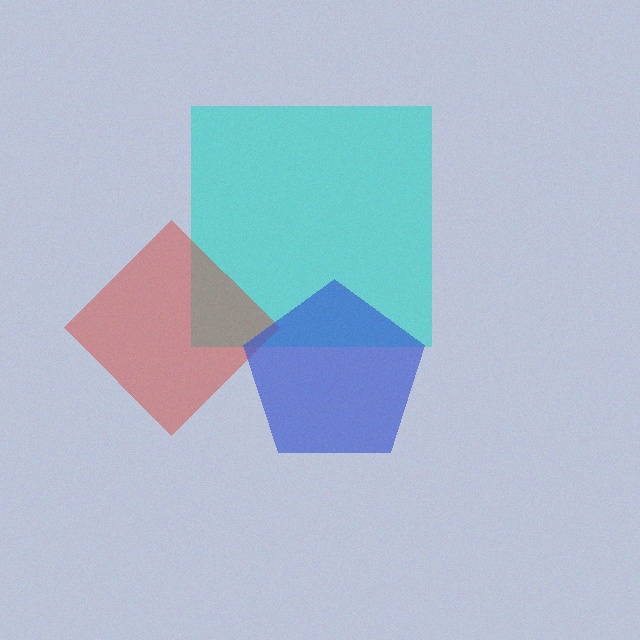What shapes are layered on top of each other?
The layered shapes are: a cyan square, a red diamond, a blue pentagon.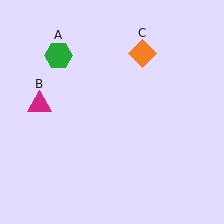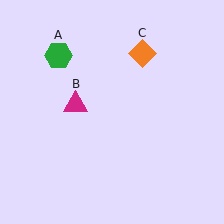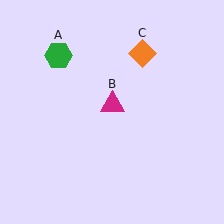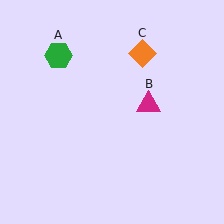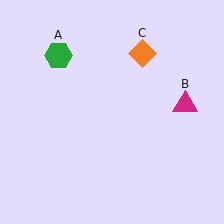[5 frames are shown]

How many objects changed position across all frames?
1 object changed position: magenta triangle (object B).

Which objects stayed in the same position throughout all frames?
Green hexagon (object A) and orange diamond (object C) remained stationary.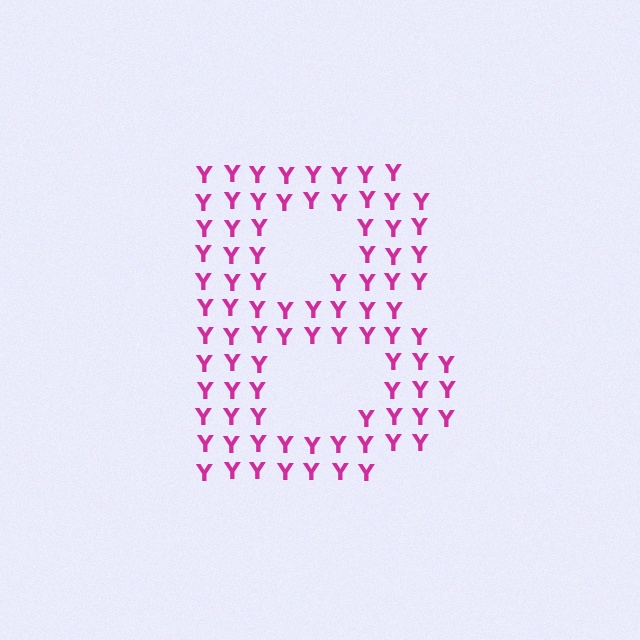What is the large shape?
The large shape is the letter B.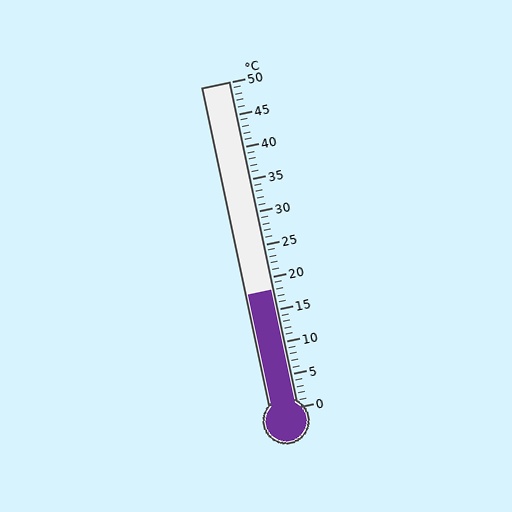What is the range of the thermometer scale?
The thermometer scale ranges from 0°C to 50°C.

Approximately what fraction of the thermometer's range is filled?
The thermometer is filled to approximately 35% of its range.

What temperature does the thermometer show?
The thermometer shows approximately 18°C.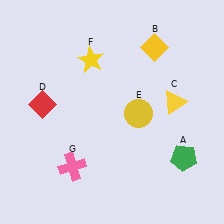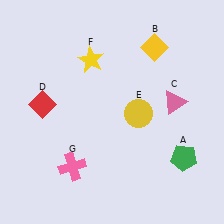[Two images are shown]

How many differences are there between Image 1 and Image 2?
There is 1 difference between the two images.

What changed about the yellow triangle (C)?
In Image 1, C is yellow. In Image 2, it changed to pink.